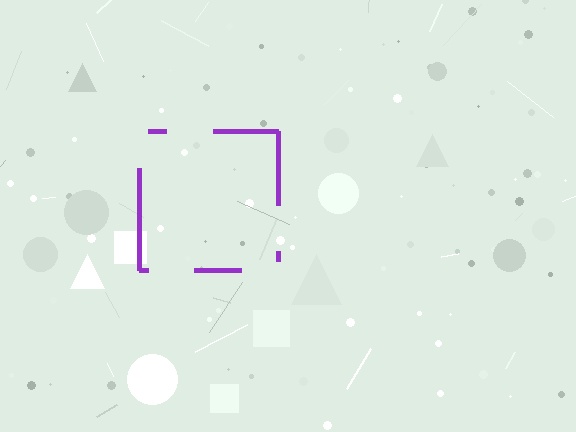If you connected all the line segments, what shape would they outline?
They would outline a square.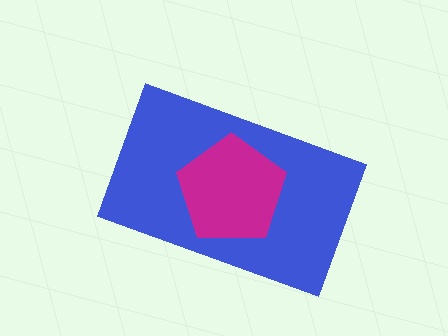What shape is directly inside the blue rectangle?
The magenta pentagon.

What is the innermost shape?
The magenta pentagon.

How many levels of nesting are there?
2.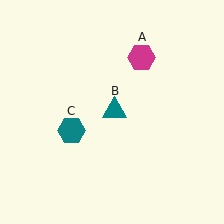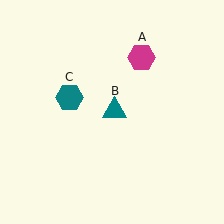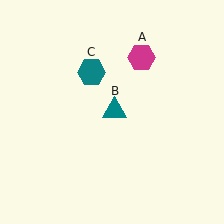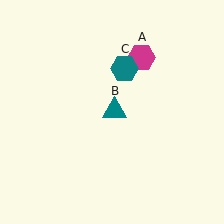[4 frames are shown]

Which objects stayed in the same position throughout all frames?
Magenta hexagon (object A) and teal triangle (object B) remained stationary.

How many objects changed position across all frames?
1 object changed position: teal hexagon (object C).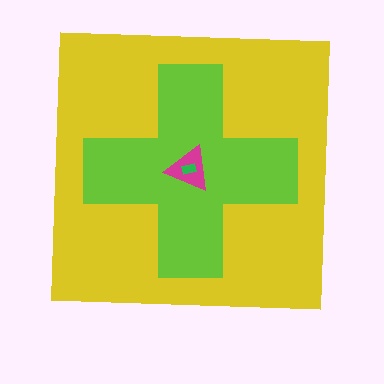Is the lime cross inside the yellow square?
Yes.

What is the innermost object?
The green rectangle.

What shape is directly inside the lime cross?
The magenta triangle.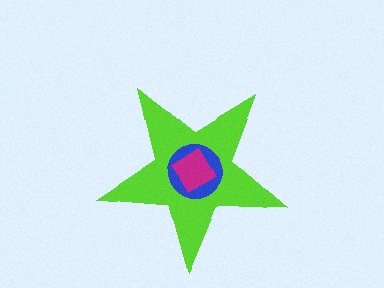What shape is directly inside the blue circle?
The magenta diamond.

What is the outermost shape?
The lime star.